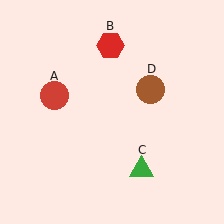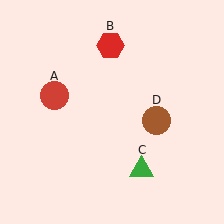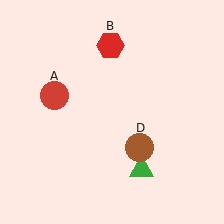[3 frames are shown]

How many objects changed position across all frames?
1 object changed position: brown circle (object D).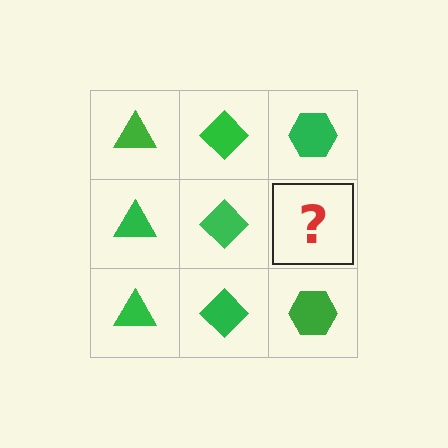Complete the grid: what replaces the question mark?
The question mark should be replaced with a green hexagon.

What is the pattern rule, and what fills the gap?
The rule is that each column has a consistent shape. The gap should be filled with a green hexagon.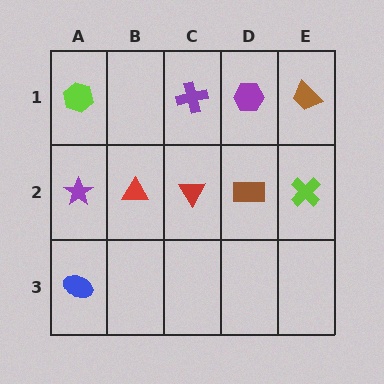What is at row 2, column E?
A lime cross.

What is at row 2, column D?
A brown rectangle.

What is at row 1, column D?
A purple hexagon.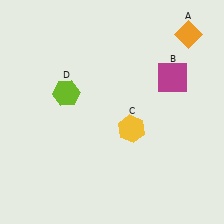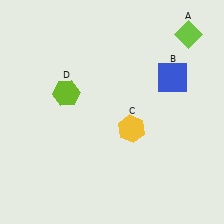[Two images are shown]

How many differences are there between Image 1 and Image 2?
There are 2 differences between the two images.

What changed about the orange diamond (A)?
In Image 1, A is orange. In Image 2, it changed to lime.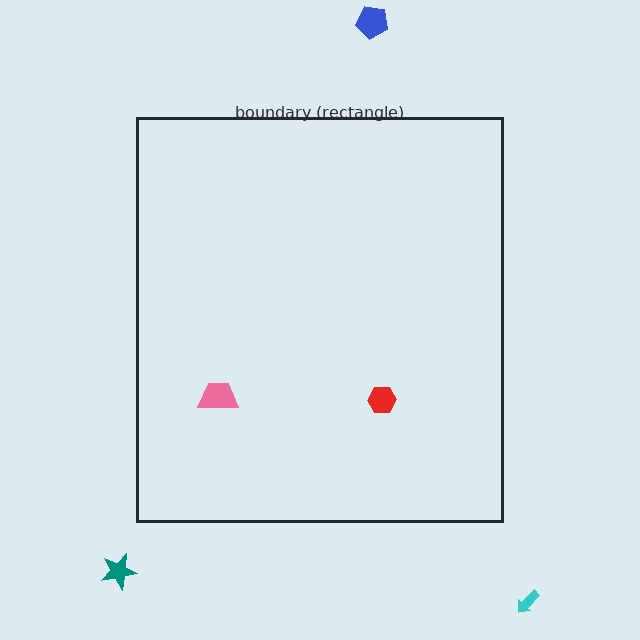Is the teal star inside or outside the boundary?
Outside.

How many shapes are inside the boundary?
2 inside, 3 outside.